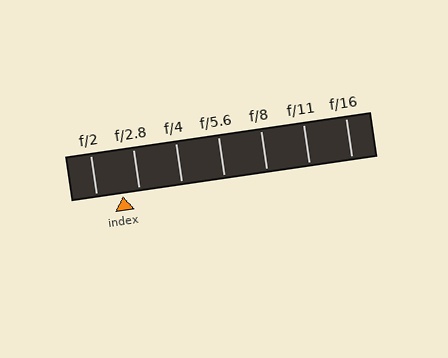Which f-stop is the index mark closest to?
The index mark is closest to f/2.8.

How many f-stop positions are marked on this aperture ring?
There are 7 f-stop positions marked.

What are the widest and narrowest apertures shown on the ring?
The widest aperture shown is f/2 and the narrowest is f/16.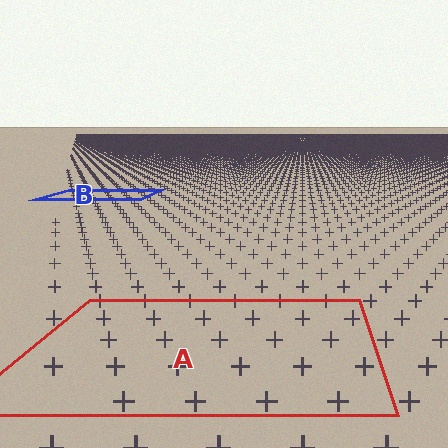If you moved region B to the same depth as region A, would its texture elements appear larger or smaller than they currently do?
They would appear larger. At a closer depth, the same texture elements are projected at a bigger on-screen size.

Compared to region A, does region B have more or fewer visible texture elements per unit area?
Region B has more texture elements per unit area — they are packed more densely because it is farther away.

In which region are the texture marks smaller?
The texture marks are smaller in region B, because it is farther away.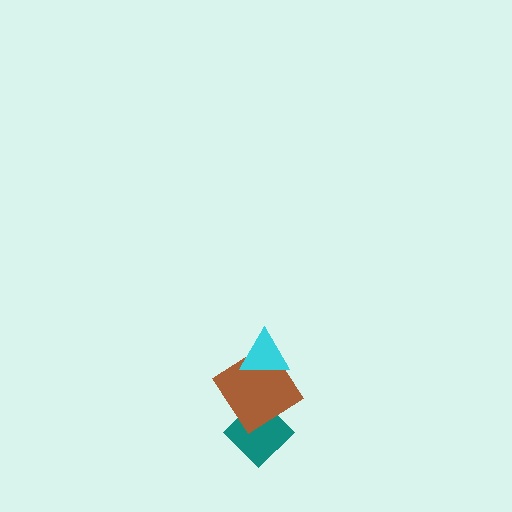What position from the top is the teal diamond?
The teal diamond is 3rd from the top.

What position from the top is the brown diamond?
The brown diamond is 2nd from the top.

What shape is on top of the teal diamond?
The brown diamond is on top of the teal diamond.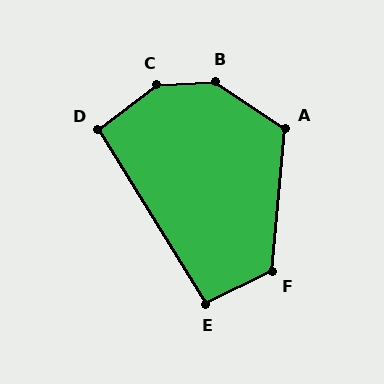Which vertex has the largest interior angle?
C, at approximately 146 degrees.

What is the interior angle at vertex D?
Approximately 96 degrees (obtuse).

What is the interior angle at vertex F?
Approximately 121 degrees (obtuse).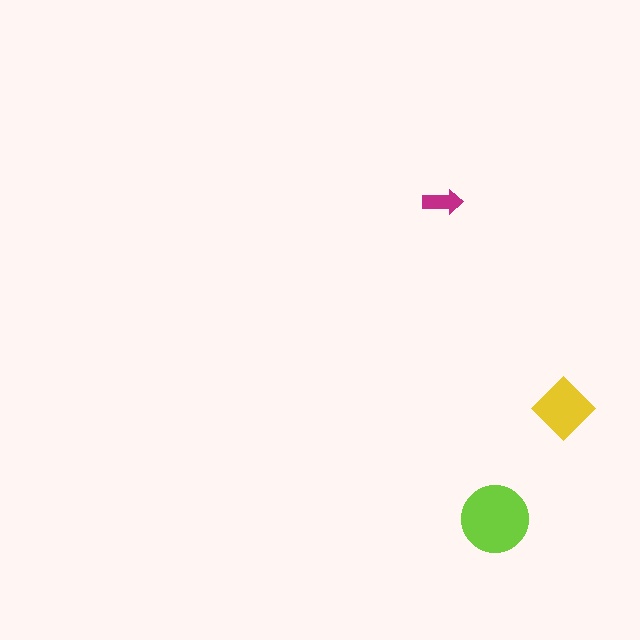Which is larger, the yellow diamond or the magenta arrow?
The yellow diamond.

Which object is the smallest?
The magenta arrow.